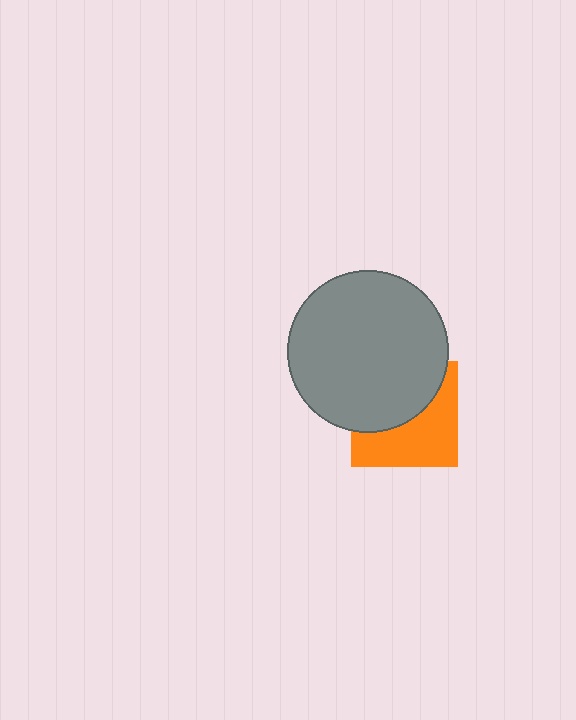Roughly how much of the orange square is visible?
About half of it is visible (roughly 51%).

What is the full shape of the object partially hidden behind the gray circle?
The partially hidden object is an orange square.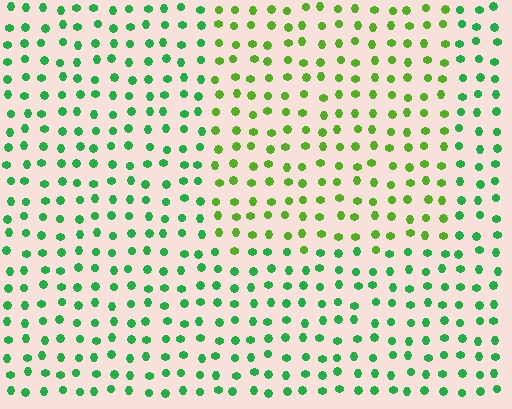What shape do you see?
I see a rectangle.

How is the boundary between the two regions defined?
The boundary is defined purely by a slight shift in hue (about 37 degrees). Spacing, size, and orientation are identical on both sides.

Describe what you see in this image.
The image is filled with small green elements in a uniform arrangement. A rectangle-shaped region is visible where the elements are tinted to a slightly different hue, forming a subtle color boundary.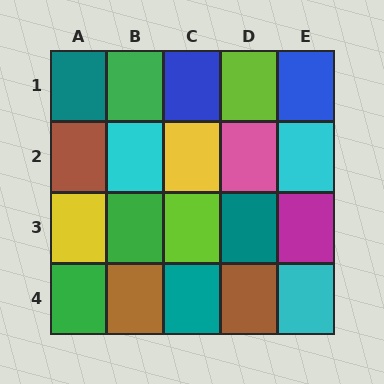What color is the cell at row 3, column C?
Lime.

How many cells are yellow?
2 cells are yellow.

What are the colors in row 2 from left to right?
Brown, cyan, yellow, pink, cyan.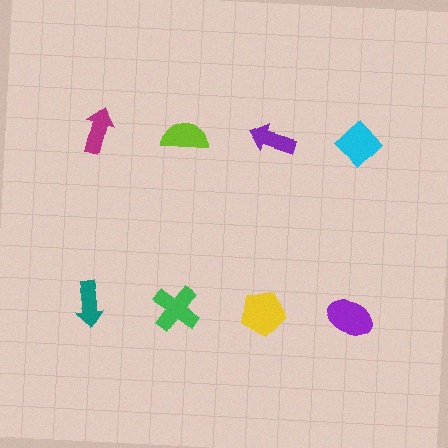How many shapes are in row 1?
4 shapes.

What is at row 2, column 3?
A yellow pentagon.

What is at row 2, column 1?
A teal arrow.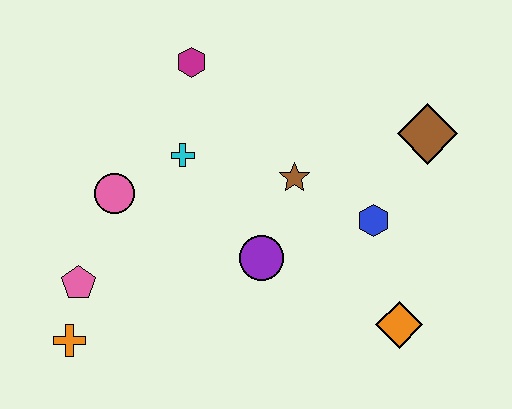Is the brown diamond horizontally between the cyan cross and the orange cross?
No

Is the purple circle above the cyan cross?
No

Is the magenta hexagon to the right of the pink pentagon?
Yes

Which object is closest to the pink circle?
The cyan cross is closest to the pink circle.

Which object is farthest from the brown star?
The orange cross is farthest from the brown star.